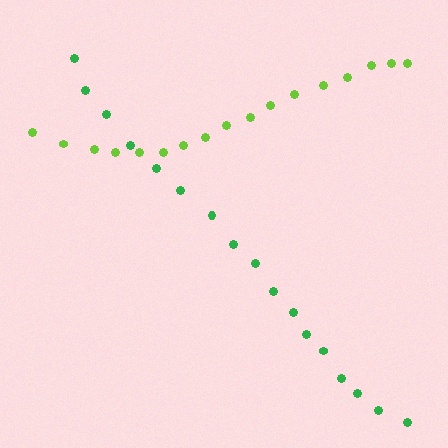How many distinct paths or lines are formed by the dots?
There are 2 distinct paths.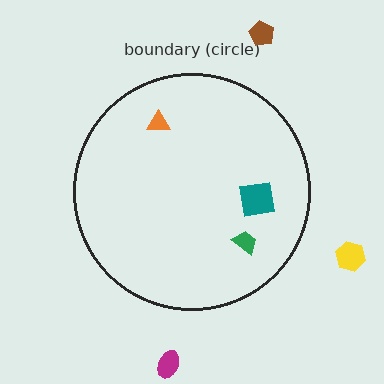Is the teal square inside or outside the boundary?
Inside.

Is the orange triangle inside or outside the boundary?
Inside.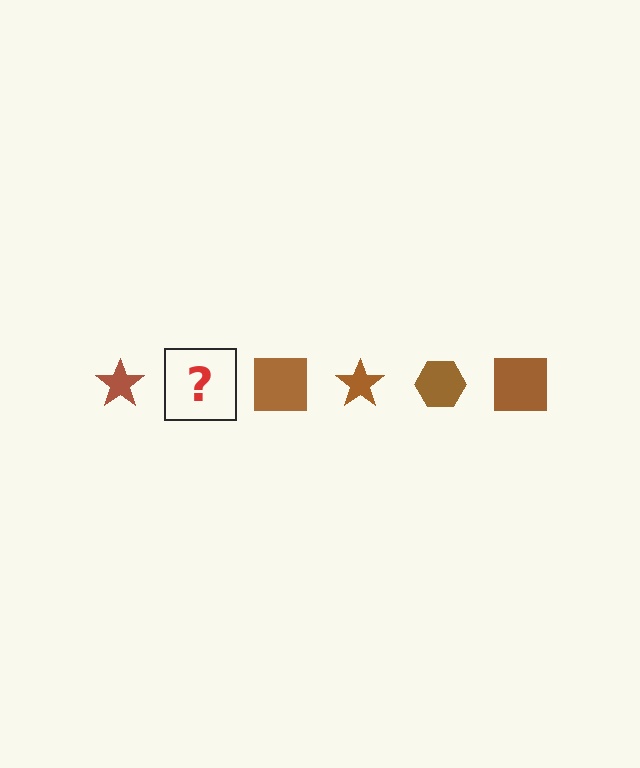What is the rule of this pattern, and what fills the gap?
The rule is that the pattern cycles through star, hexagon, square shapes in brown. The gap should be filled with a brown hexagon.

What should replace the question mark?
The question mark should be replaced with a brown hexagon.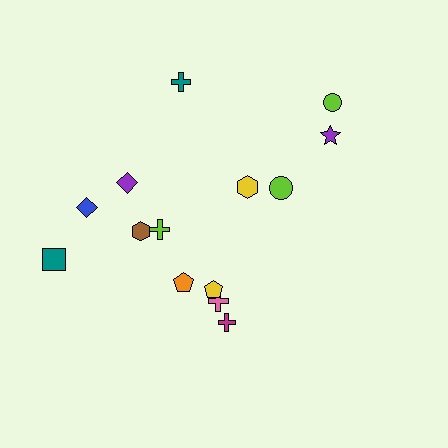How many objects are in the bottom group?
There are 4 objects.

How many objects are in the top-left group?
There are 6 objects.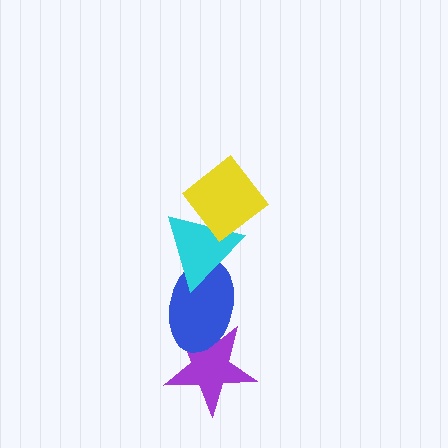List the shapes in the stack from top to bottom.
From top to bottom: the yellow diamond, the cyan triangle, the blue ellipse, the purple star.